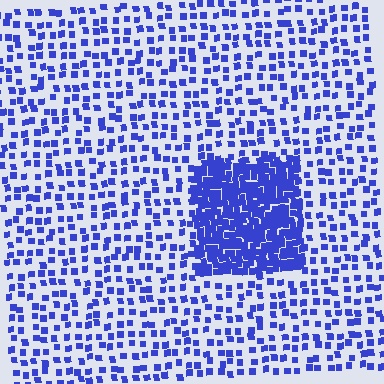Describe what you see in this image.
The image contains small blue elements arranged at two different densities. A rectangle-shaped region is visible where the elements are more densely packed than the surrounding area.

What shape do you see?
I see a rectangle.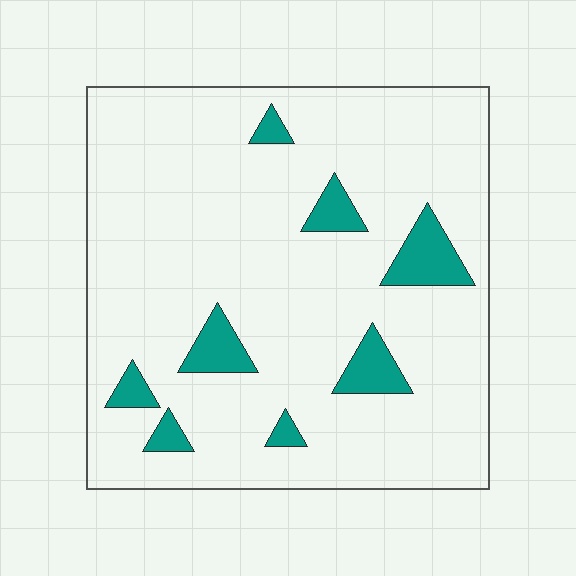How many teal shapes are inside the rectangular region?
8.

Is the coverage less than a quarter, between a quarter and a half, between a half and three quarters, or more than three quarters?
Less than a quarter.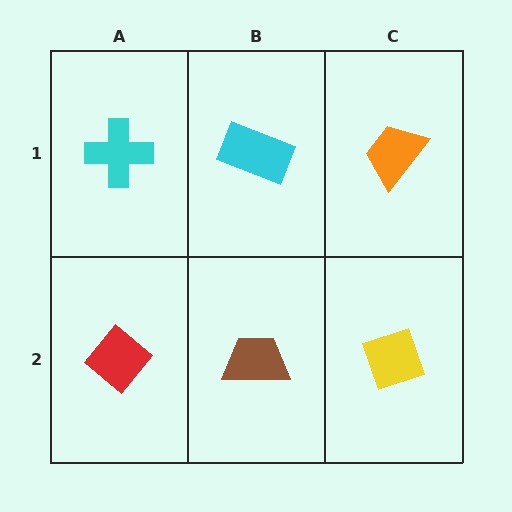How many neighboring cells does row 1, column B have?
3.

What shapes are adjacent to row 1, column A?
A red diamond (row 2, column A), a cyan rectangle (row 1, column B).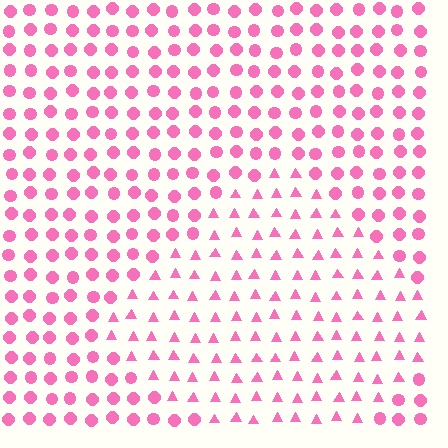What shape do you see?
I see a diamond.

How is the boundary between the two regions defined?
The boundary is defined by a change in element shape: triangles inside vs. circles outside. All elements share the same color and spacing.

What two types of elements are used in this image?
The image uses triangles inside the diamond region and circles outside it.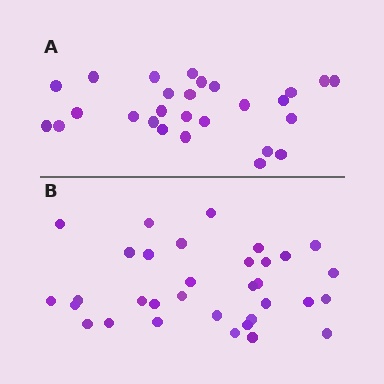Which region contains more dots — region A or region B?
Region B (the bottom region) has more dots.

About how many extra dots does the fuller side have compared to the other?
Region B has about 6 more dots than region A.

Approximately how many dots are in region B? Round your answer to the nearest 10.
About 30 dots. (The exact count is 33, which rounds to 30.)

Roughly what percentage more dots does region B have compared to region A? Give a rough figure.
About 20% more.